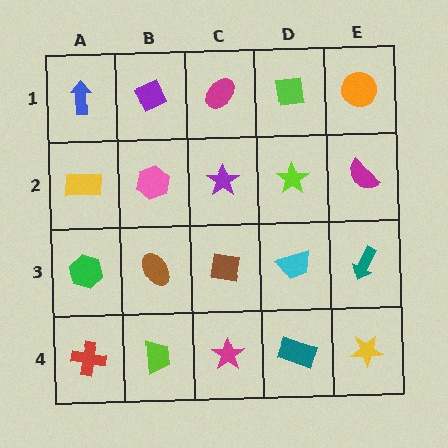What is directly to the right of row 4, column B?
A magenta star.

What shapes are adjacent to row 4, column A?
A green hexagon (row 3, column A), a lime trapezoid (row 4, column B).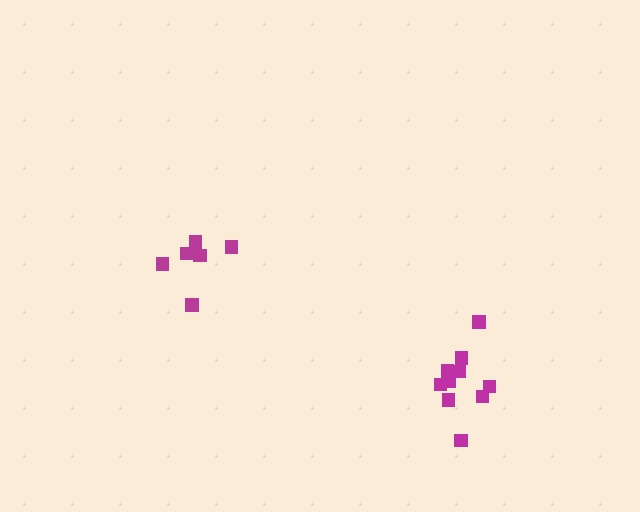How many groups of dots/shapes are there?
There are 2 groups.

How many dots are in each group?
Group 1: 6 dots, Group 2: 10 dots (16 total).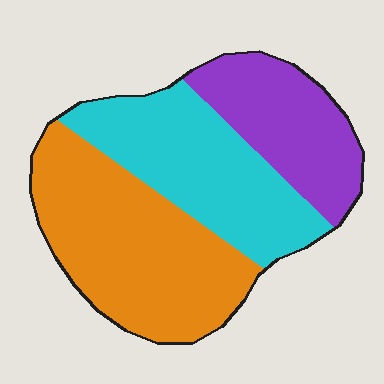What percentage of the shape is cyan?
Cyan takes up about one third (1/3) of the shape.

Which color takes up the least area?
Purple, at roughly 25%.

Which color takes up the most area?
Orange, at roughly 45%.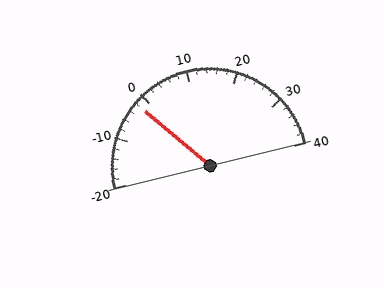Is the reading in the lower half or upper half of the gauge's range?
The reading is in the lower half of the range (-20 to 40).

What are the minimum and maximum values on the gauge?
The gauge ranges from -20 to 40.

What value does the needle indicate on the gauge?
The needle indicates approximately -2.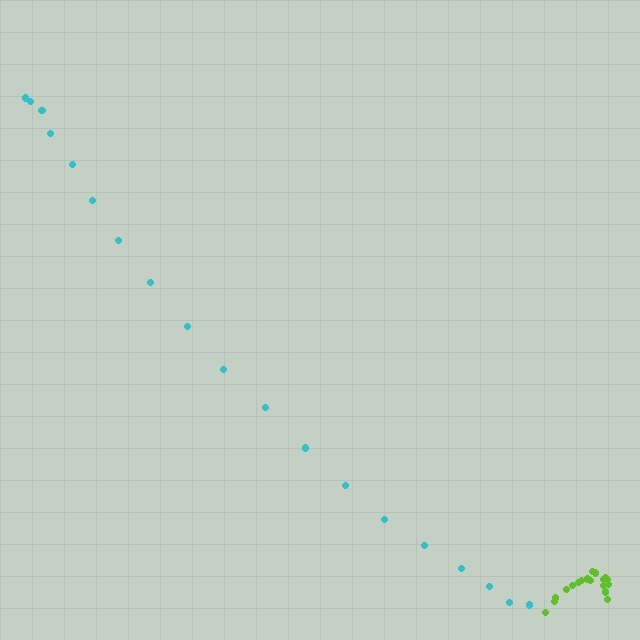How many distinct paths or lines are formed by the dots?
There are 2 distinct paths.